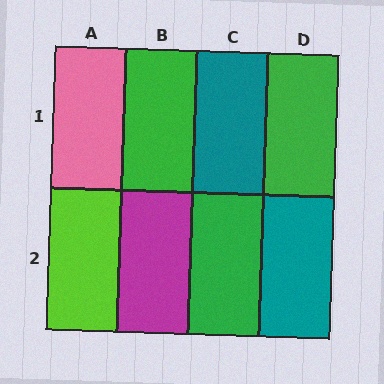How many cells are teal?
2 cells are teal.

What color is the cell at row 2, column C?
Green.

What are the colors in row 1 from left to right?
Pink, green, teal, green.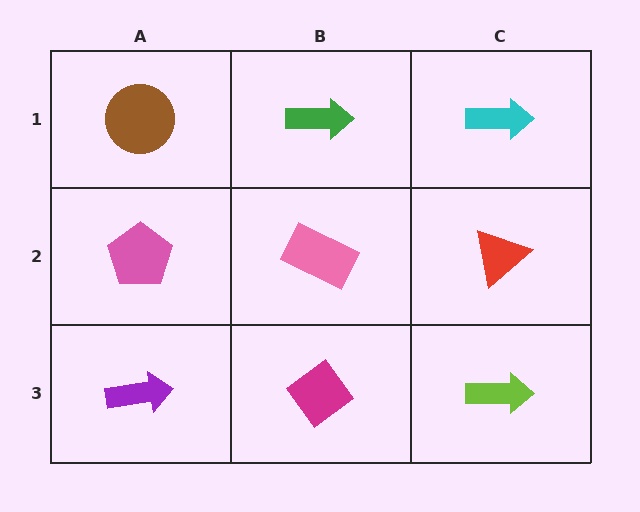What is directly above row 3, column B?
A pink rectangle.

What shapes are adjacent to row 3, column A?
A pink pentagon (row 2, column A), a magenta diamond (row 3, column B).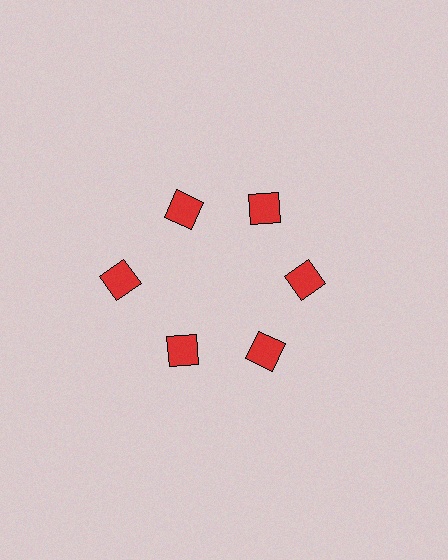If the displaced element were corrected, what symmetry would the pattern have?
It would have 6-fold rotational symmetry — the pattern would map onto itself every 60 degrees.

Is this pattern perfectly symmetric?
No. The 6 red squares are arranged in a ring, but one element near the 9 o'clock position is pushed outward from the center, breaking the 6-fold rotational symmetry.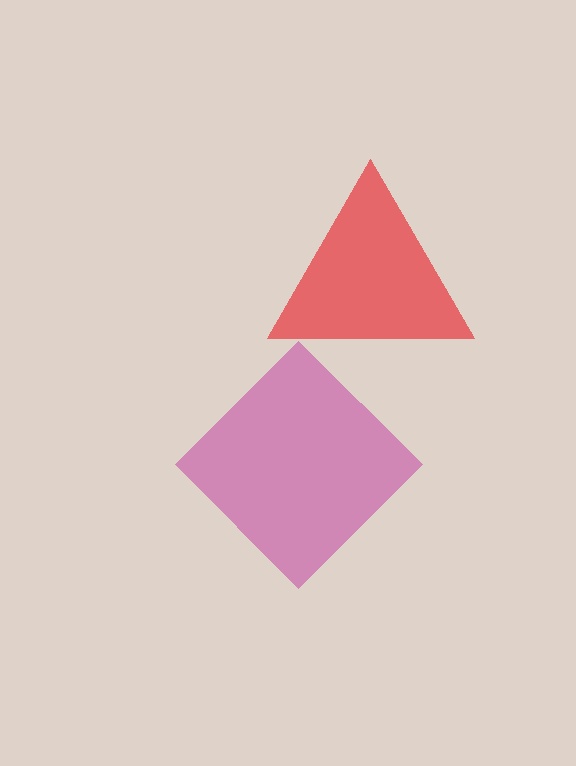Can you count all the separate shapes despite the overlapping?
Yes, there are 2 separate shapes.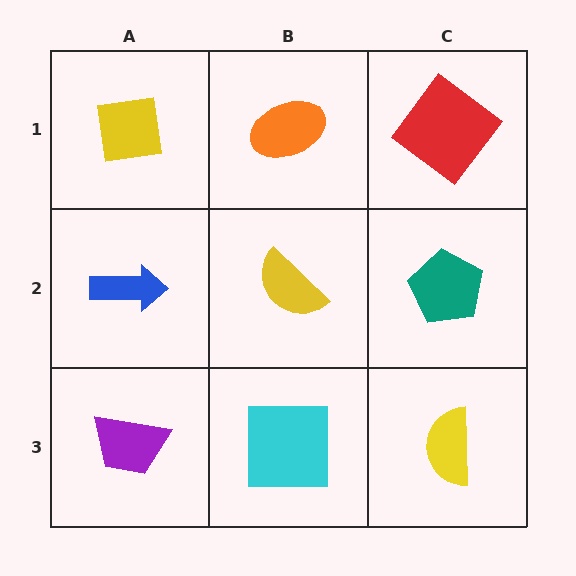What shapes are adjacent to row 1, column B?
A yellow semicircle (row 2, column B), a yellow square (row 1, column A), a red diamond (row 1, column C).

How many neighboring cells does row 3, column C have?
2.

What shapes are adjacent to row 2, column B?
An orange ellipse (row 1, column B), a cyan square (row 3, column B), a blue arrow (row 2, column A), a teal pentagon (row 2, column C).